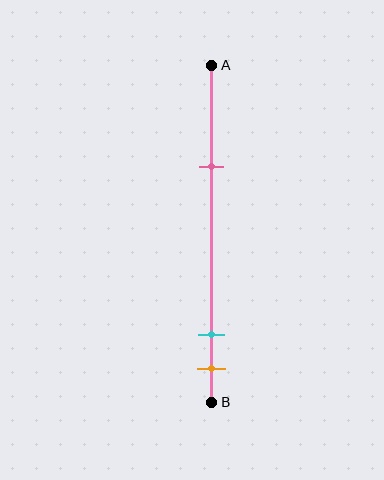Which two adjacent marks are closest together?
The cyan and orange marks are the closest adjacent pair.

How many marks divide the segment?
There are 3 marks dividing the segment.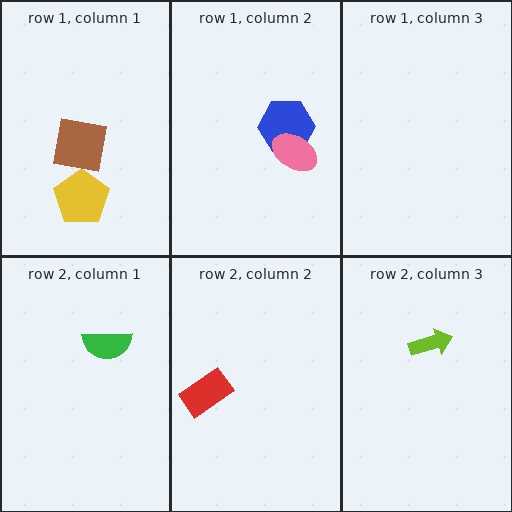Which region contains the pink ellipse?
The row 1, column 2 region.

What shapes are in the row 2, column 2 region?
The red rectangle.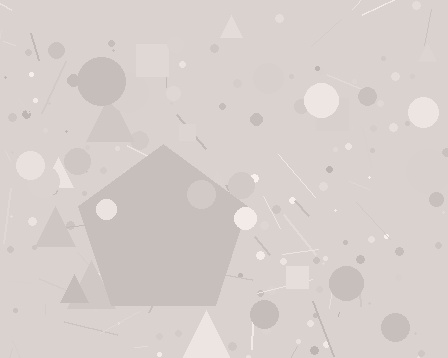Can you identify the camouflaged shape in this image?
The camouflaged shape is a pentagon.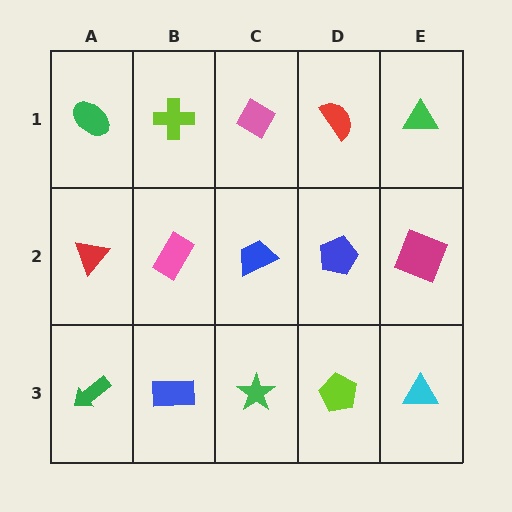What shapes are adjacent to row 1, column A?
A red triangle (row 2, column A), a lime cross (row 1, column B).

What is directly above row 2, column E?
A green triangle.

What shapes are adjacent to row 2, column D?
A red semicircle (row 1, column D), a lime pentagon (row 3, column D), a blue trapezoid (row 2, column C), a magenta square (row 2, column E).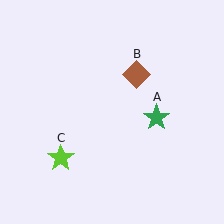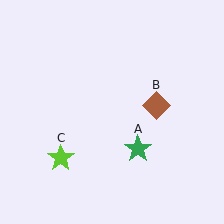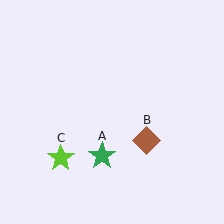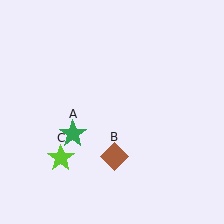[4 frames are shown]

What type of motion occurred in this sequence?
The green star (object A), brown diamond (object B) rotated clockwise around the center of the scene.